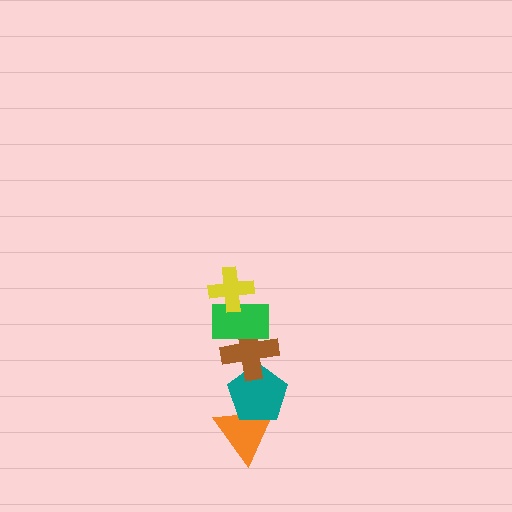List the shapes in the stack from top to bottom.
From top to bottom: the yellow cross, the green rectangle, the brown cross, the teal pentagon, the orange triangle.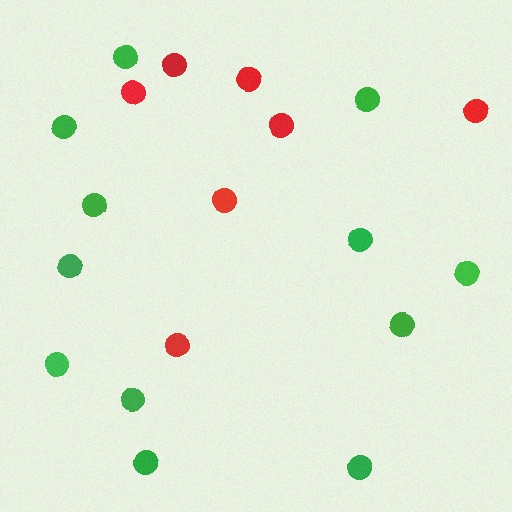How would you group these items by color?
There are 2 groups: one group of green circles (12) and one group of red circles (7).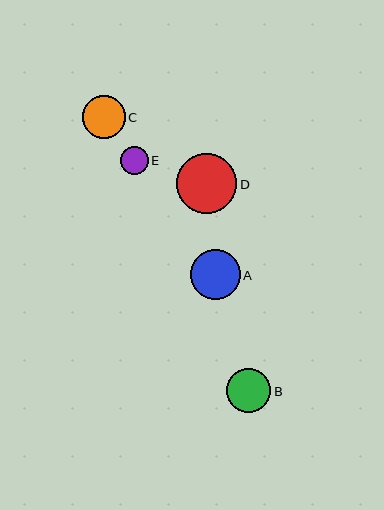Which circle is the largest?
Circle D is the largest with a size of approximately 60 pixels.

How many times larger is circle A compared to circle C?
Circle A is approximately 1.2 times the size of circle C.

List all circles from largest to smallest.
From largest to smallest: D, A, B, C, E.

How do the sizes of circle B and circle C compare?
Circle B and circle C are approximately the same size.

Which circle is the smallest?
Circle E is the smallest with a size of approximately 28 pixels.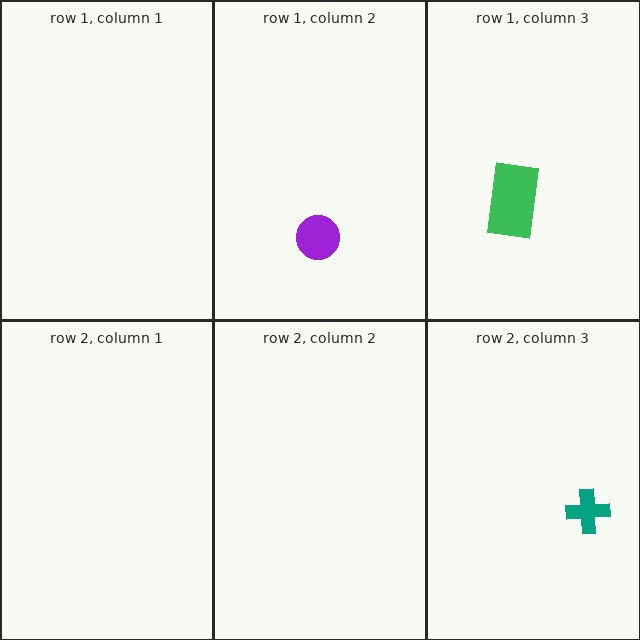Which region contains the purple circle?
The row 1, column 2 region.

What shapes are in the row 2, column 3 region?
The teal cross.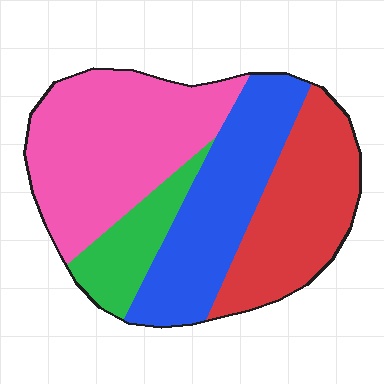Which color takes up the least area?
Green, at roughly 10%.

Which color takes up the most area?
Pink, at roughly 35%.